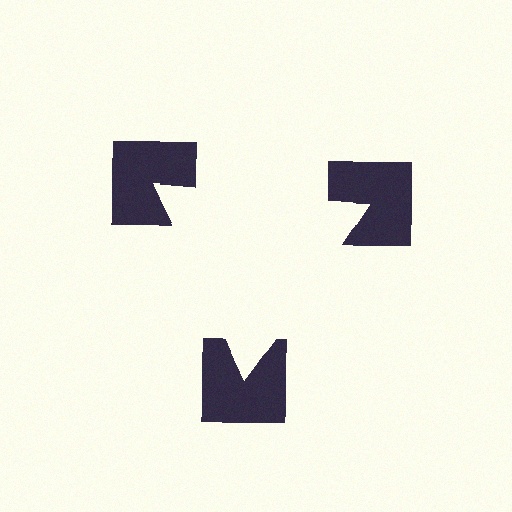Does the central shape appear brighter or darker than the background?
It typically appears slightly brighter than the background, even though no actual brightness change is drawn.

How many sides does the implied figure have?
3 sides.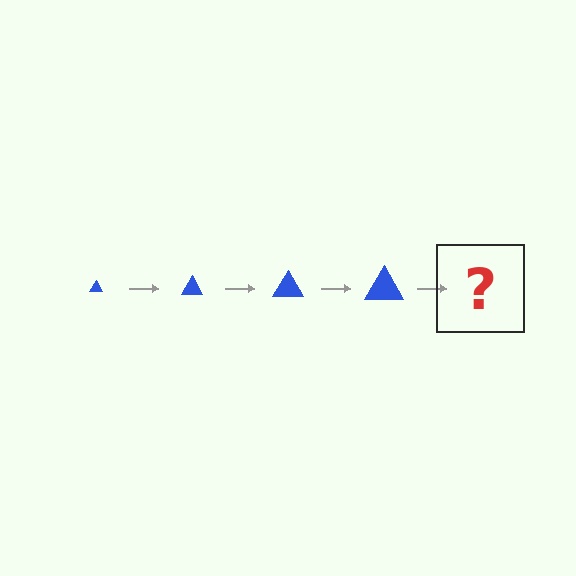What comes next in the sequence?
The next element should be a blue triangle, larger than the previous one.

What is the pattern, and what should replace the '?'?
The pattern is that the triangle gets progressively larger each step. The '?' should be a blue triangle, larger than the previous one.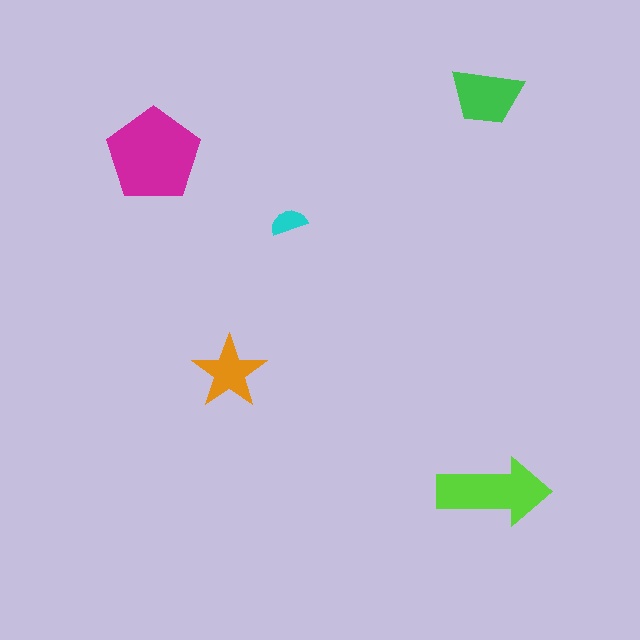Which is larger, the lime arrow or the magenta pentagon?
The magenta pentagon.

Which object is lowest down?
The lime arrow is bottommost.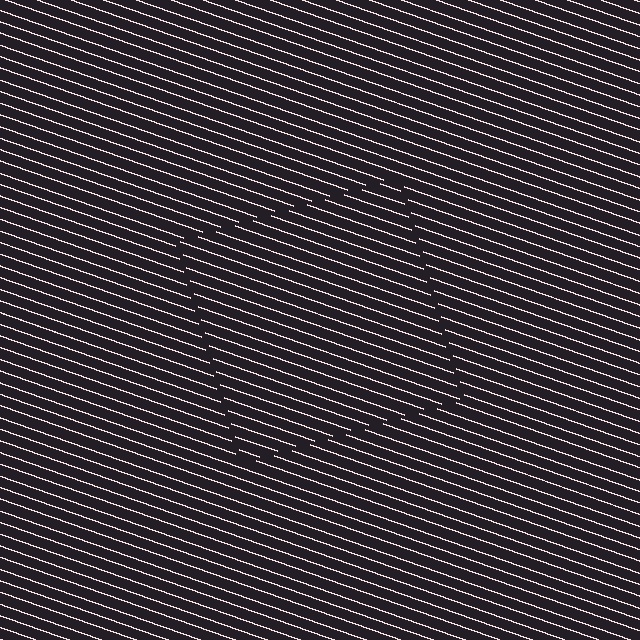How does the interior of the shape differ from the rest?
The interior of the shape contains the same grating, shifted by half a period — the contour is defined by the phase discontinuity where line-ends from the inner and outer gratings abut.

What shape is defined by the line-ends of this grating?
An illusory square. The interior of the shape contains the same grating, shifted by half a period — the contour is defined by the phase discontinuity where line-ends from the inner and outer gratings abut.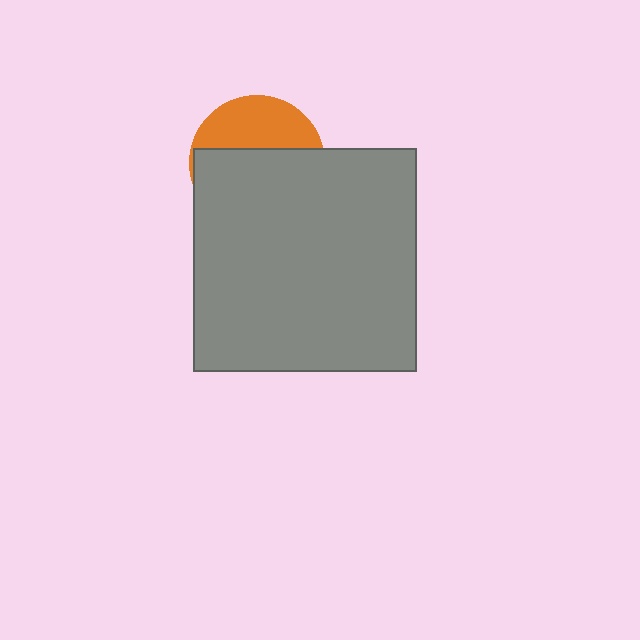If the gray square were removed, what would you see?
You would see the complete orange circle.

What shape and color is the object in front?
The object in front is a gray square.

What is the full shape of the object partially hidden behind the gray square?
The partially hidden object is an orange circle.